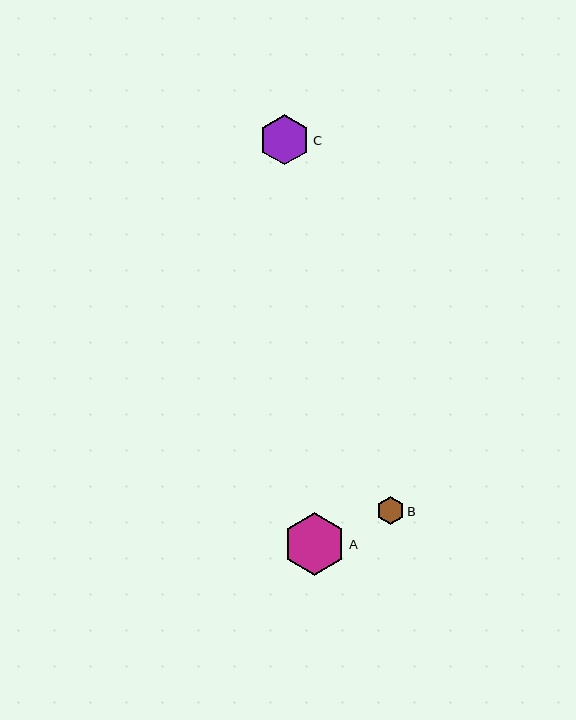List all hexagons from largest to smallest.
From largest to smallest: A, C, B.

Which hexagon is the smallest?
Hexagon B is the smallest with a size of approximately 27 pixels.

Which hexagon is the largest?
Hexagon A is the largest with a size of approximately 62 pixels.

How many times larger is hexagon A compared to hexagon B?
Hexagon A is approximately 2.3 times the size of hexagon B.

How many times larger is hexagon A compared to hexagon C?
Hexagon A is approximately 1.2 times the size of hexagon C.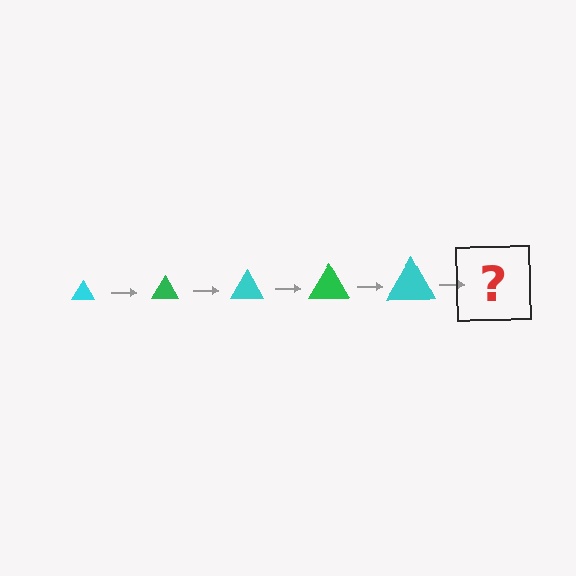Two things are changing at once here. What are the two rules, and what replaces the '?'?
The two rules are that the triangle grows larger each step and the color cycles through cyan and green. The '?' should be a green triangle, larger than the previous one.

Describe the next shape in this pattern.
It should be a green triangle, larger than the previous one.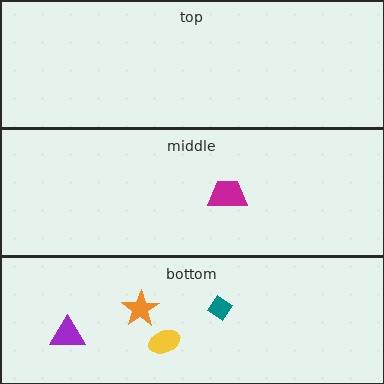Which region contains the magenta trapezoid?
The middle region.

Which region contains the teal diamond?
The bottom region.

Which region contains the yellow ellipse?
The bottom region.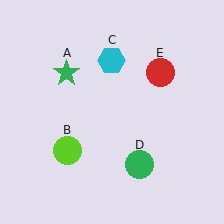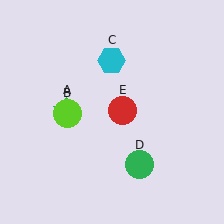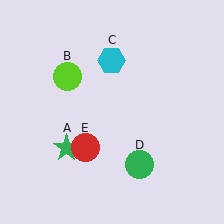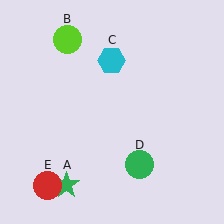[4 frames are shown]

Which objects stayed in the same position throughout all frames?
Cyan hexagon (object C) and green circle (object D) remained stationary.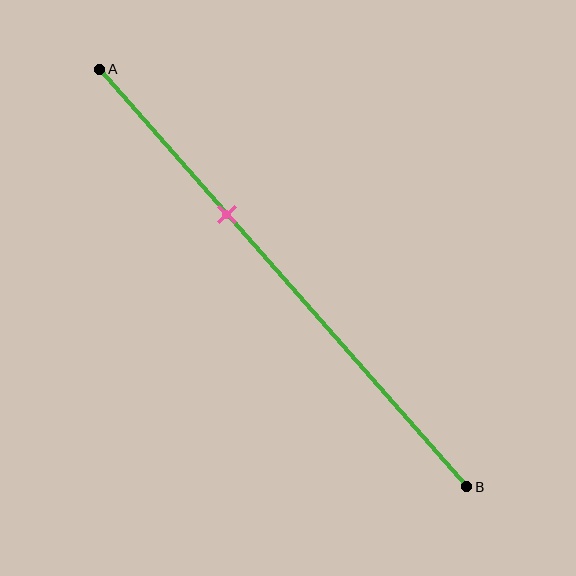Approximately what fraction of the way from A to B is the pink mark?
The pink mark is approximately 35% of the way from A to B.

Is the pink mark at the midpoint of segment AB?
No, the mark is at about 35% from A, not at the 50% midpoint.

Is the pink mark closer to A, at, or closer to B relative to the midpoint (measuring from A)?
The pink mark is closer to point A than the midpoint of segment AB.